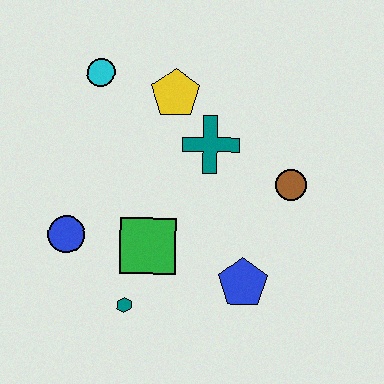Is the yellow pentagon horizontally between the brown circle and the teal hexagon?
Yes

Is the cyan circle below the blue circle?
No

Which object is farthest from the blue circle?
The brown circle is farthest from the blue circle.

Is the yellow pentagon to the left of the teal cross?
Yes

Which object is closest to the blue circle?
The green square is closest to the blue circle.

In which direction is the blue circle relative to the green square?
The blue circle is to the left of the green square.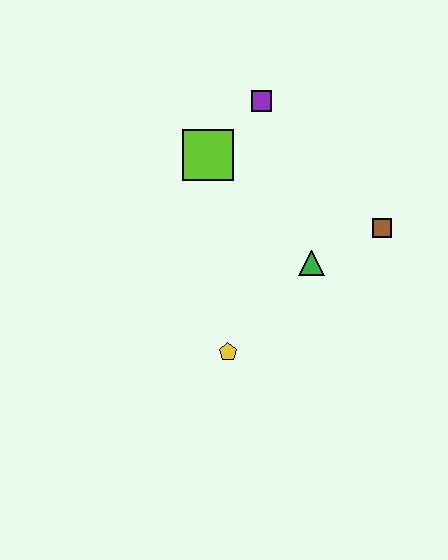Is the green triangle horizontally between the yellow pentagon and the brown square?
Yes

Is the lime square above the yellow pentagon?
Yes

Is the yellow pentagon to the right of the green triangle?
No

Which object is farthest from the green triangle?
The purple square is farthest from the green triangle.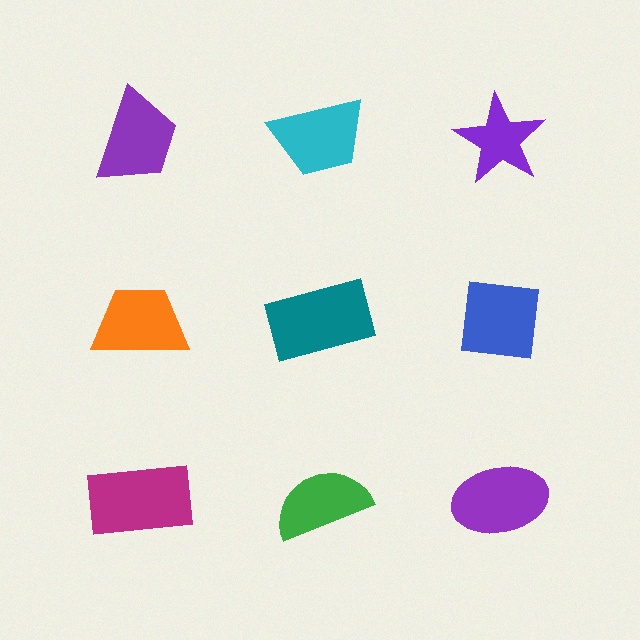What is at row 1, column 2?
A cyan trapezoid.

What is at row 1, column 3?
A purple star.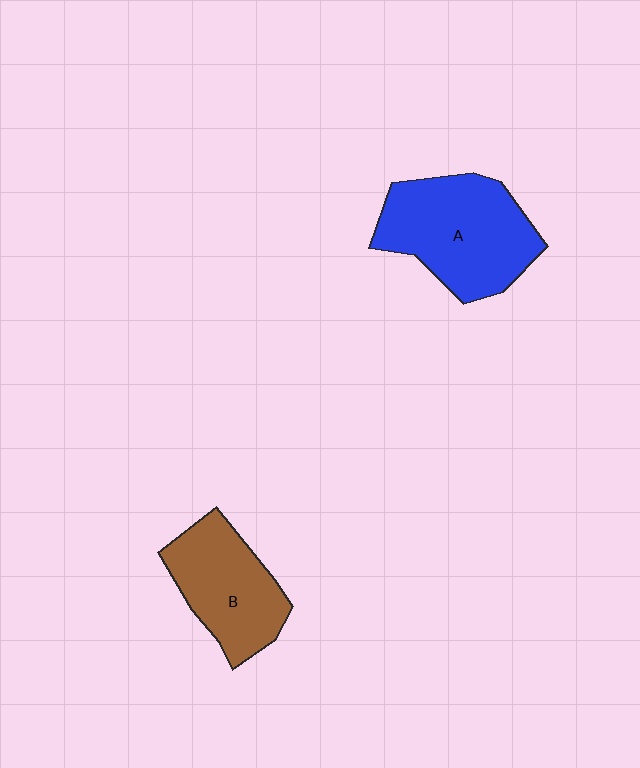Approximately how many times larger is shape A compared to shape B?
Approximately 1.3 times.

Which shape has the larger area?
Shape A (blue).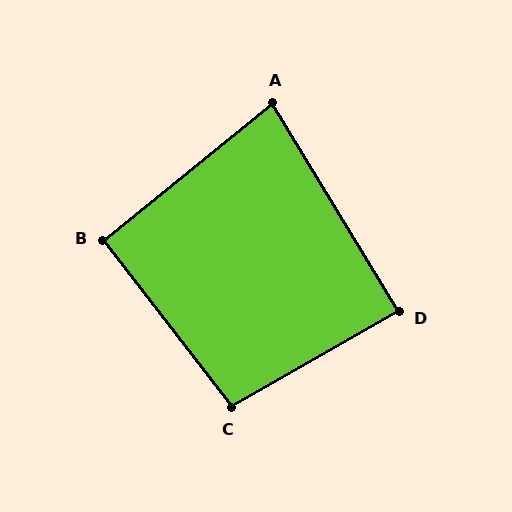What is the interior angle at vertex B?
Approximately 92 degrees (approximately right).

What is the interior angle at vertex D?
Approximately 88 degrees (approximately right).